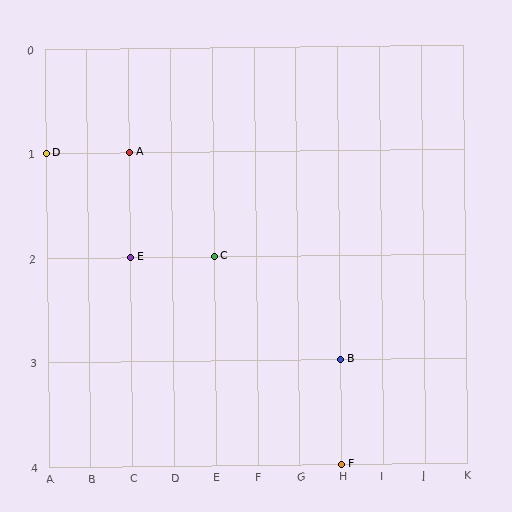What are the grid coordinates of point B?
Point B is at grid coordinates (H, 3).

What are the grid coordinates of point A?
Point A is at grid coordinates (C, 1).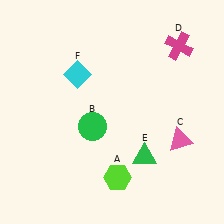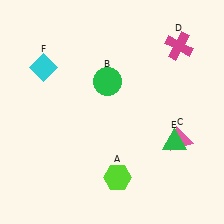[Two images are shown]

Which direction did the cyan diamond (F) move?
The cyan diamond (F) moved left.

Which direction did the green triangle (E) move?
The green triangle (E) moved right.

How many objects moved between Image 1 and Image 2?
3 objects moved between the two images.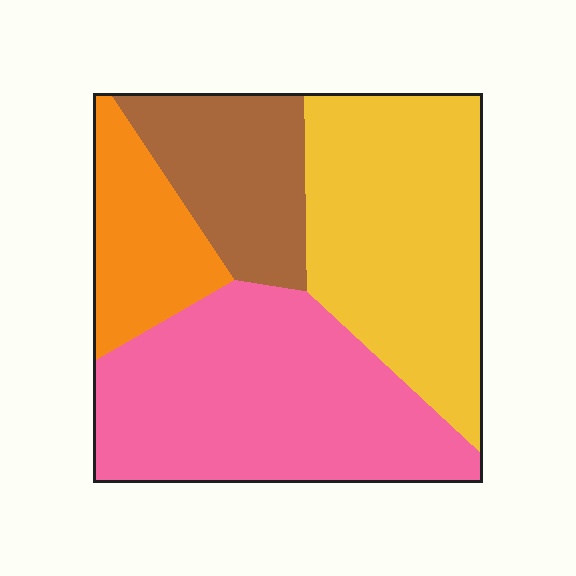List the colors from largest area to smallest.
From largest to smallest: pink, yellow, brown, orange.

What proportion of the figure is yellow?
Yellow takes up about one third (1/3) of the figure.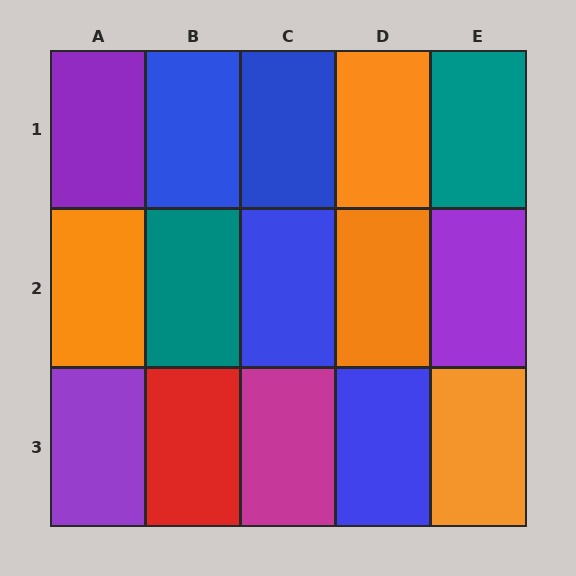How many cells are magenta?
1 cell is magenta.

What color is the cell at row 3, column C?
Magenta.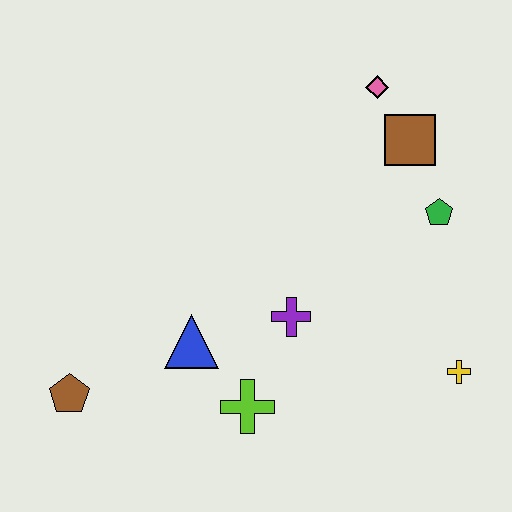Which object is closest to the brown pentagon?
The blue triangle is closest to the brown pentagon.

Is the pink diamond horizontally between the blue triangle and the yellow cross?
Yes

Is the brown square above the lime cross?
Yes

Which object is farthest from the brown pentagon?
The pink diamond is farthest from the brown pentagon.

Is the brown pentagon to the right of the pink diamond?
No